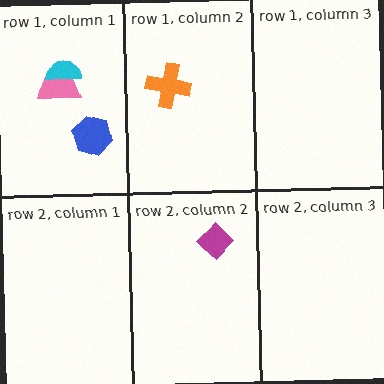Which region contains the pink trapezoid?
The row 1, column 1 region.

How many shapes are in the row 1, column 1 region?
3.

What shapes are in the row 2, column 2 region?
The magenta diamond.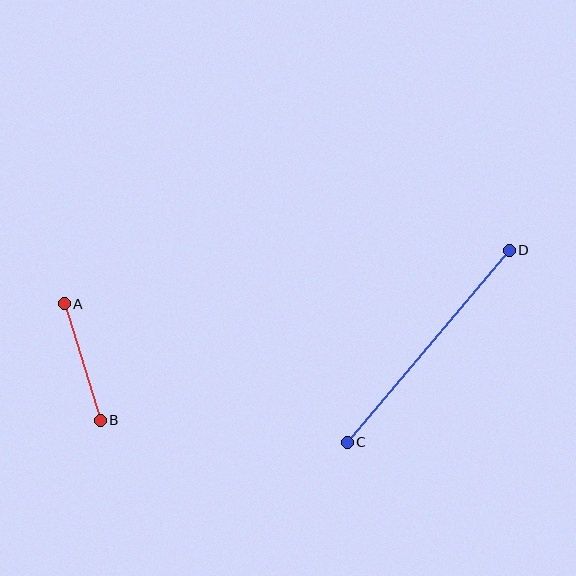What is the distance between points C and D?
The distance is approximately 251 pixels.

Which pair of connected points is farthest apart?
Points C and D are farthest apart.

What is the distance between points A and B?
The distance is approximately 122 pixels.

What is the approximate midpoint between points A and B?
The midpoint is at approximately (82, 362) pixels.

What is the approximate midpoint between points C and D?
The midpoint is at approximately (428, 346) pixels.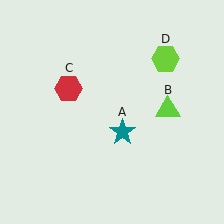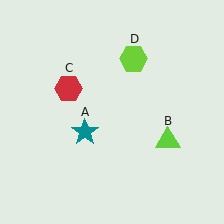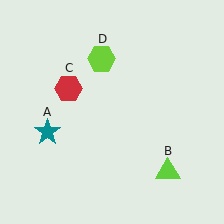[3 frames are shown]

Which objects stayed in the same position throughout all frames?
Red hexagon (object C) remained stationary.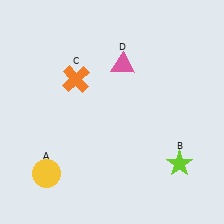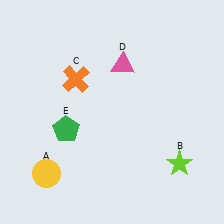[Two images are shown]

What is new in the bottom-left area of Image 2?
A green pentagon (E) was added in the bottom-left area of Image 2.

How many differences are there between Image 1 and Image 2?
There is 1 difference between the two images.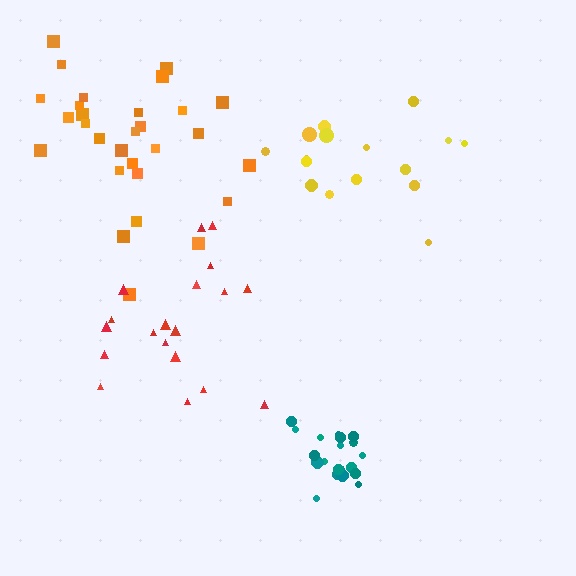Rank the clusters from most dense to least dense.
teal, yellow, orange, red.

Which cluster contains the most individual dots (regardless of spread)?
Orange (29).